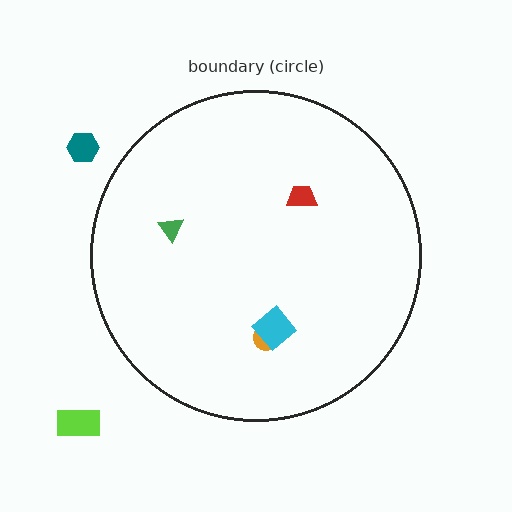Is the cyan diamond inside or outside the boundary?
Inside.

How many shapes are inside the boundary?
4 inside, 2 outside.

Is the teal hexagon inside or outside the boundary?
Outside.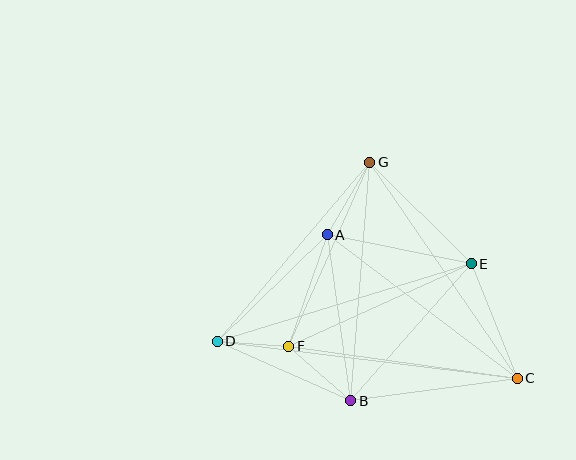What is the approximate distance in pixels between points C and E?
The distance between C and E is approximately 123 pixels.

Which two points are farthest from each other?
Points C and D are farthest from each other.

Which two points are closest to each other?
Points D and F are closest to each other.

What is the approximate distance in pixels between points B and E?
The distance between B and E is approximately 183 pixels.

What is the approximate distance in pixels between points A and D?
The distance between A and D is approximately 153 pixels.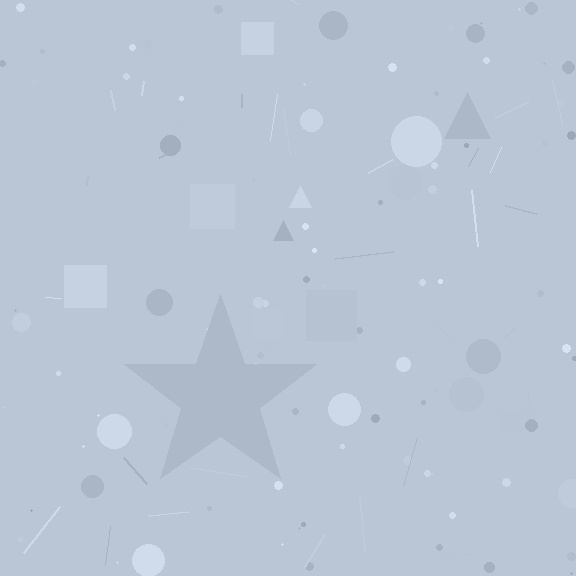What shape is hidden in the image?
A star is hidden in the image.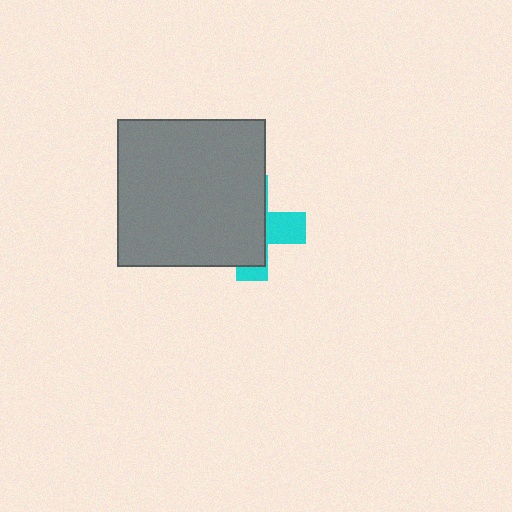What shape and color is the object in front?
The object in front is a gray square.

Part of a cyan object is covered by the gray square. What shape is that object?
It is a cross.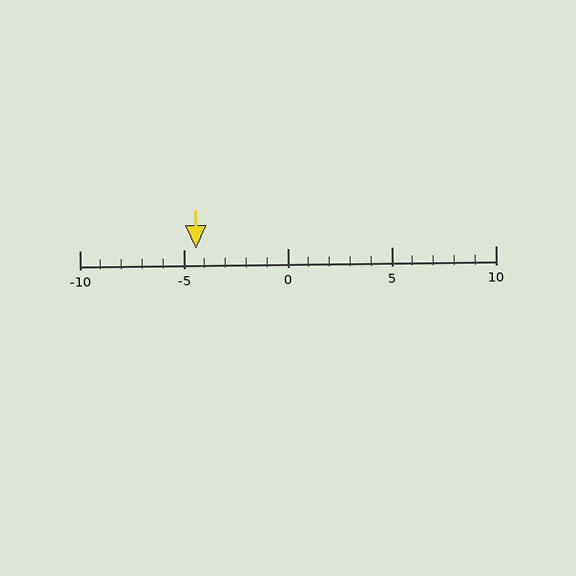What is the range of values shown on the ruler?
The ruler shows values from -10 to 10.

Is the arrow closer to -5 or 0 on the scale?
The arrow is closer to -5.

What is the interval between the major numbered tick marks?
The major tick marks are spaced 5 units apart.